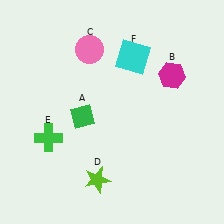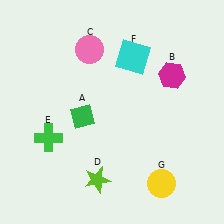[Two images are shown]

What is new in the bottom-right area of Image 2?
A yellow circle (G) was added in the bottom-right area of Image 2.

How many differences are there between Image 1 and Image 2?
There is 1 difference between the two images.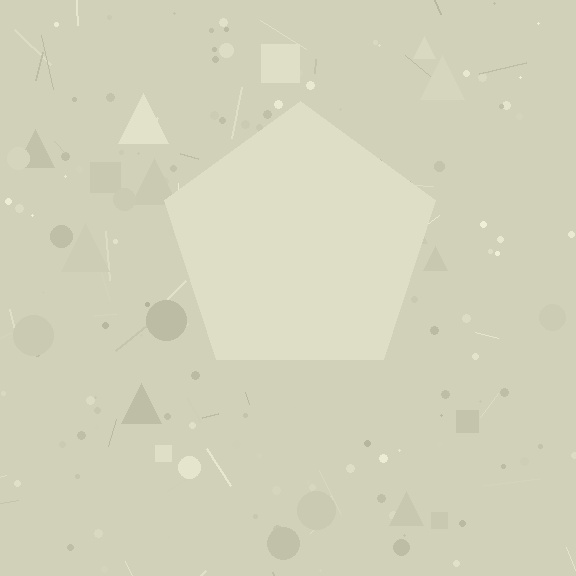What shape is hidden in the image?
A pentagon is hidden in the image.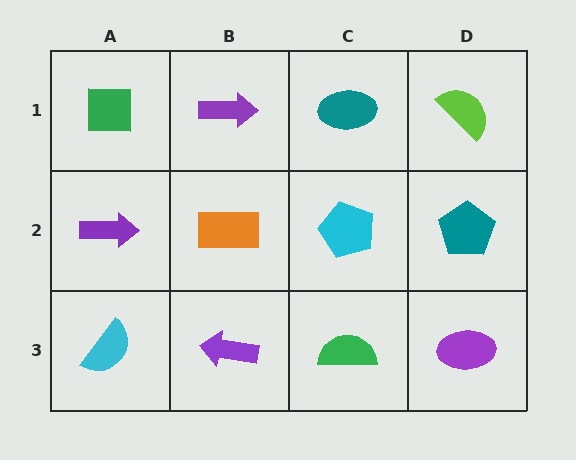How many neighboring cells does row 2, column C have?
4.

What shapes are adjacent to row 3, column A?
A purple arrow (row 2, column A), a purple arrow (row 3, column B).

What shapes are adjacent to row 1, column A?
A purple arrow (row 2, column A), a purple arrow (row 1, column B).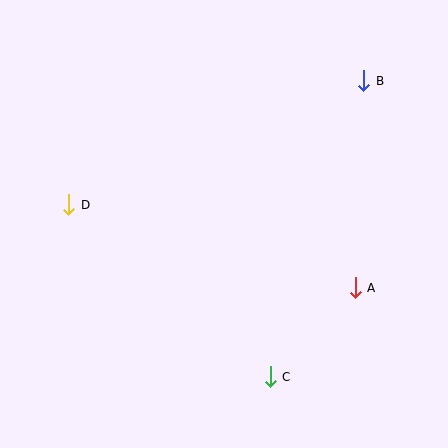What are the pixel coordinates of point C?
Point C is at (270, 377).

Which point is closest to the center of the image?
Point A at (355, 288) is closest to the center.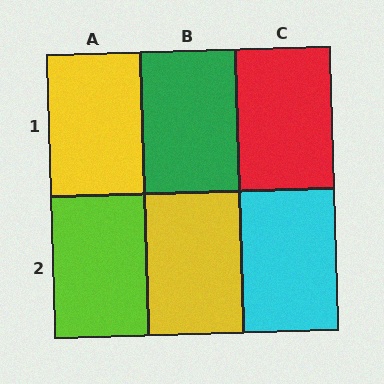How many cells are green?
1 cell is green.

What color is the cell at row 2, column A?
Lime.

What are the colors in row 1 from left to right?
Yellow, green, red.